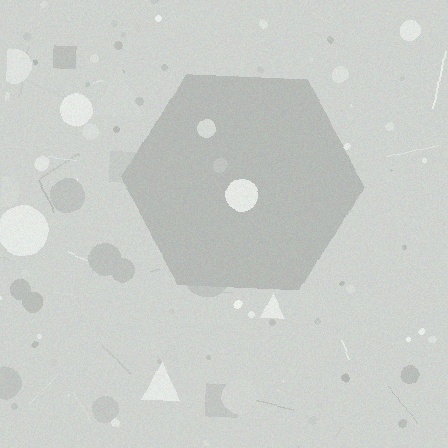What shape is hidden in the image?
A hexagon is hidden in the image.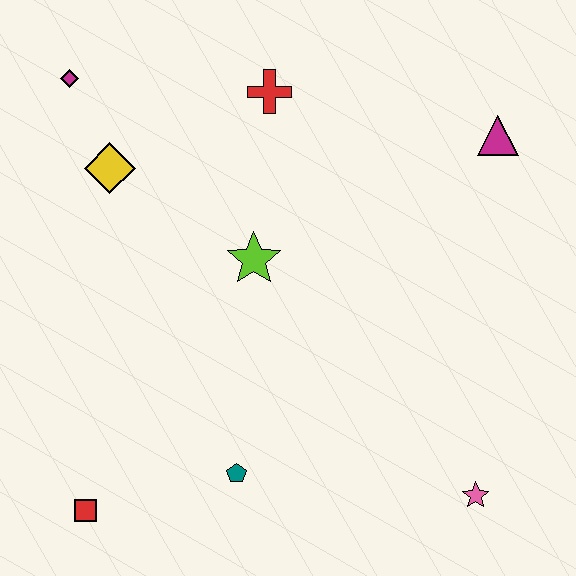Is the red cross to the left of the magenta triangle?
Yes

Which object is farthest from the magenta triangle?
The red square is farthest from the magenta triangle.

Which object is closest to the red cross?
The lime star is closest to the red cross.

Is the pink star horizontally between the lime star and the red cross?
No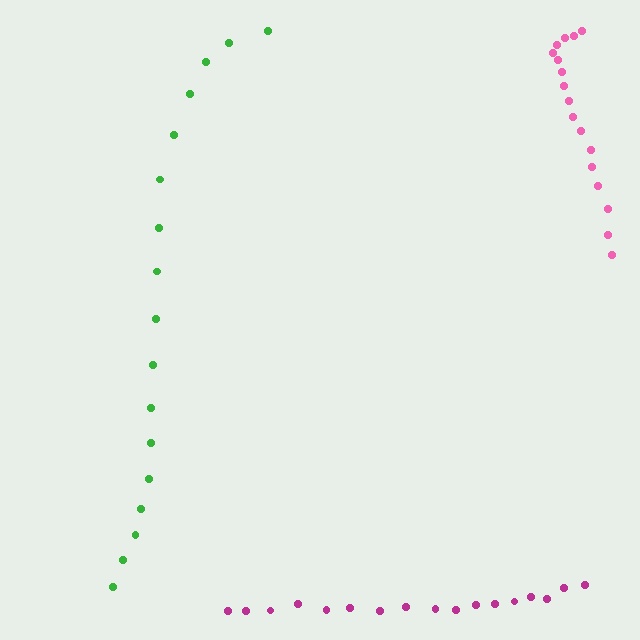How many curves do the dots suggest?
There are 3 distinct paths.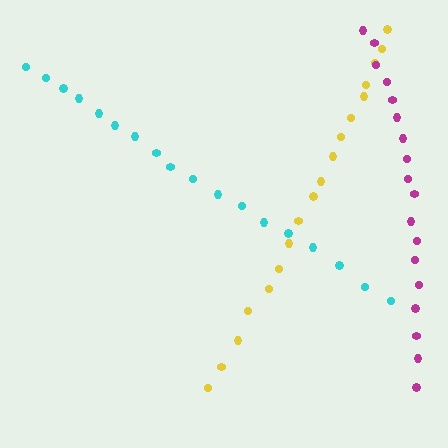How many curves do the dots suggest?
There are 3 distinct paths.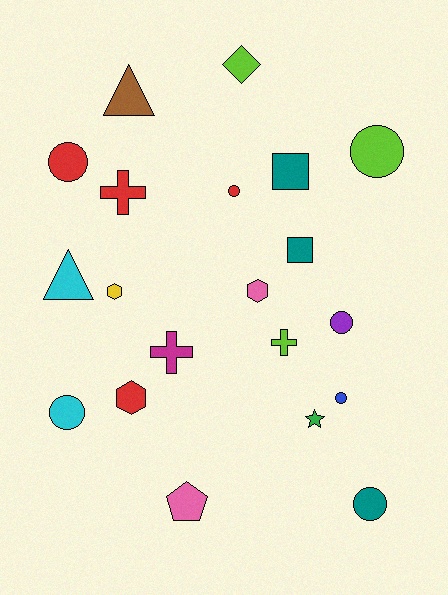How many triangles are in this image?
There are 2 triangles.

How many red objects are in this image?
There are 4 red objects.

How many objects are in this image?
There are 20 objects.